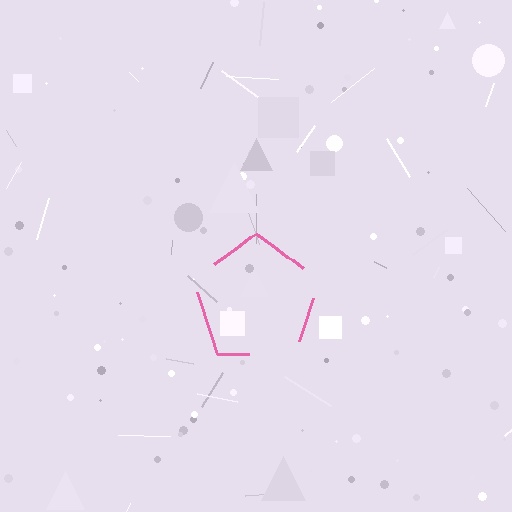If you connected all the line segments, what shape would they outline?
They would outline a pentagon.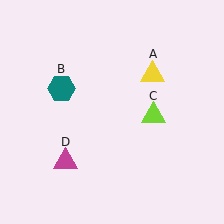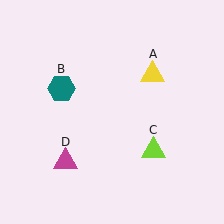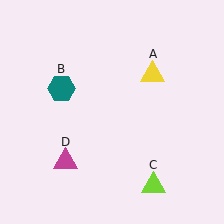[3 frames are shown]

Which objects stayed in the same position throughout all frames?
Yellow triangle (object A) and teal hexagon (object B) and magenta triangle (object D) remained stationary.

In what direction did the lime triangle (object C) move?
The lime triangle (object C) moved down.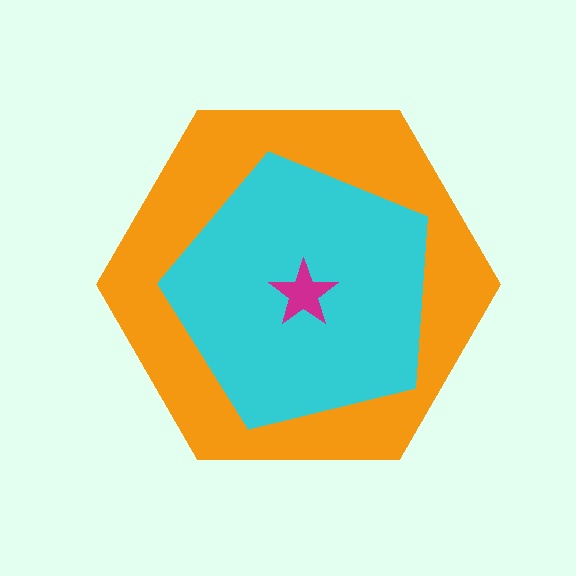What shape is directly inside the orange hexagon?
The cyan pentagon.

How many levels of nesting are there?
3.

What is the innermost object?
The magenta star.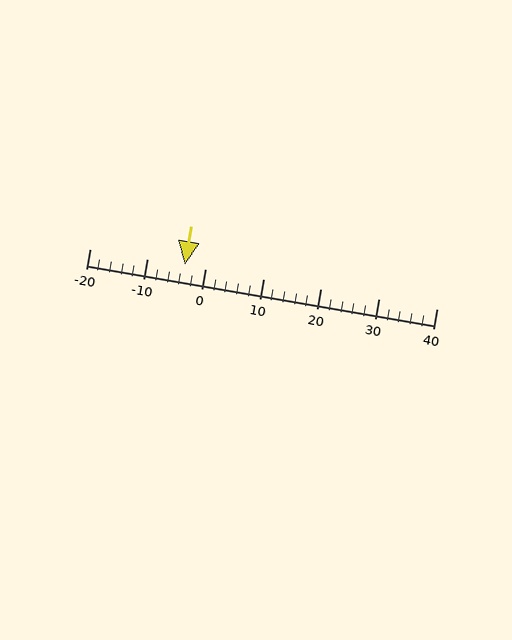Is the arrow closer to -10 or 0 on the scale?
The arrow is closer to 0.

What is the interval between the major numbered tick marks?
The major tick marks are spaced 10 units apart.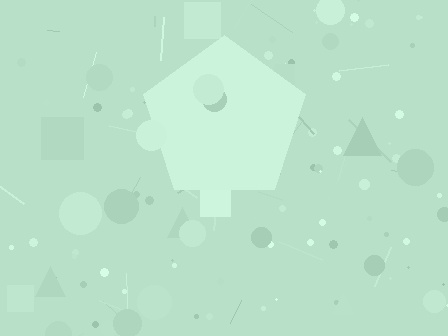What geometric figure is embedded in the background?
A pentagon is embedded in the background.